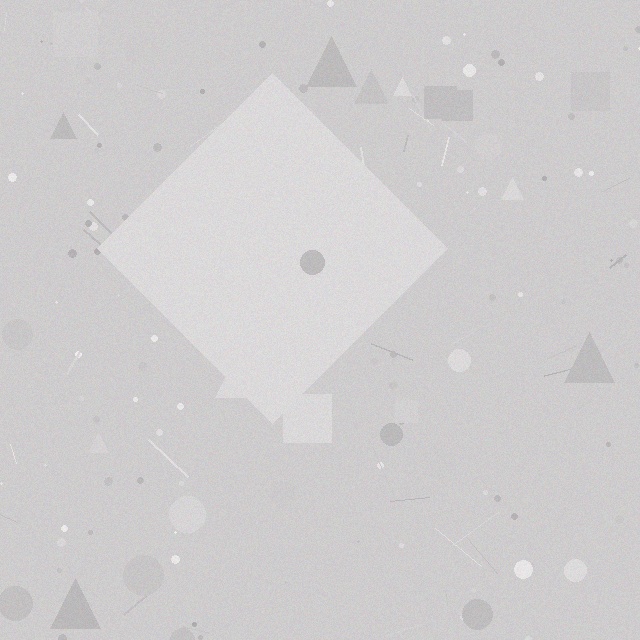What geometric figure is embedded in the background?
A diamond is embedded in the background.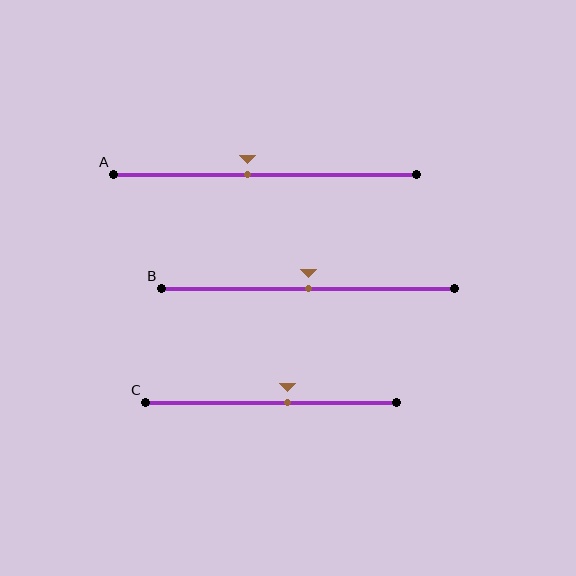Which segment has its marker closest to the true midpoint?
Segment B has its marker closest to the true midpoint.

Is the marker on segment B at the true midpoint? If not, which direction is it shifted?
Yes, the marker on segment B is at the true midpoint.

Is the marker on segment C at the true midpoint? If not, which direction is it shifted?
No, the marker on segment C is shifted to the right by about 6% of the segment length.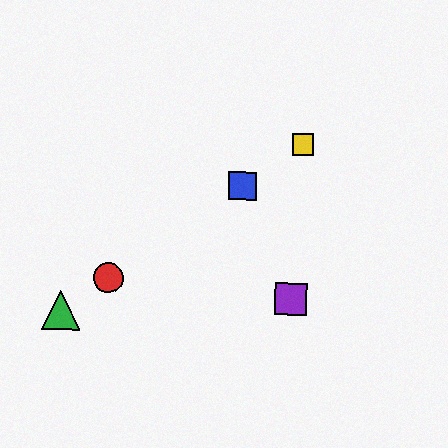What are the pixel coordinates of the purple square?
The purple square is at (290, 299).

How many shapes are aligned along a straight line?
4 shapes (the red circle, the blue square, the green triangle, the yellow square) are aligned along a straight line.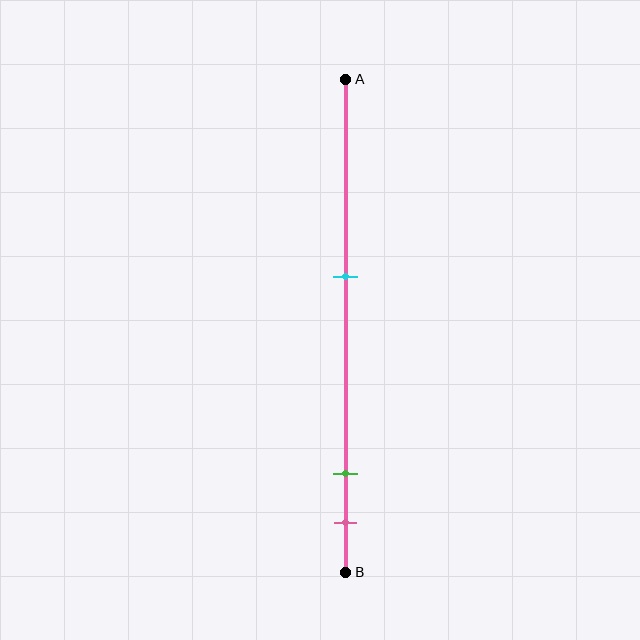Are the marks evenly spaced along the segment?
No, the marks are not evenly spaced.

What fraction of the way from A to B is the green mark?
The green mark is approximately 80% (0.8) of the way from A to B.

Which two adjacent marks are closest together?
The green and pink marks are the closest adjacent pair.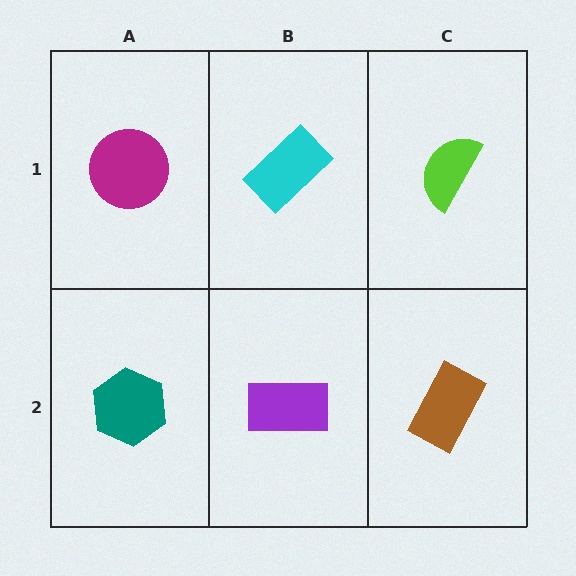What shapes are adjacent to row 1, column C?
A brown rectangle (row 2, column C), a cyan rectangle (row 1, column B).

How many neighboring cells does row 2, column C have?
2.